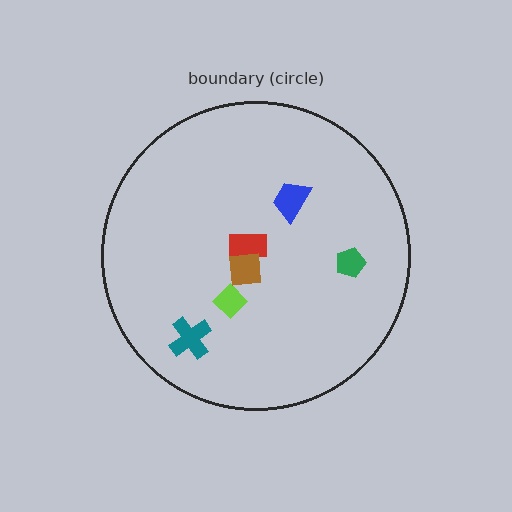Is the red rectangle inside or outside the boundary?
Inside.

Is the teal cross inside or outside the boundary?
Inside.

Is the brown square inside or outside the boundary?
Inside.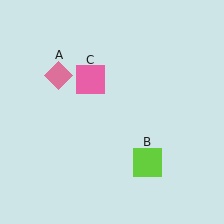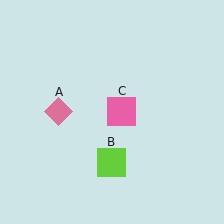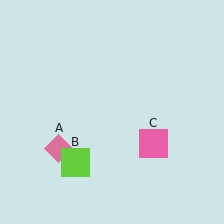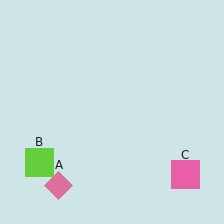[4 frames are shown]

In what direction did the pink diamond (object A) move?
The pink diamond (object A) moved down.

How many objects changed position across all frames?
3 objects changed position: pink diamond (object A), lime square (object B), pink square (object C).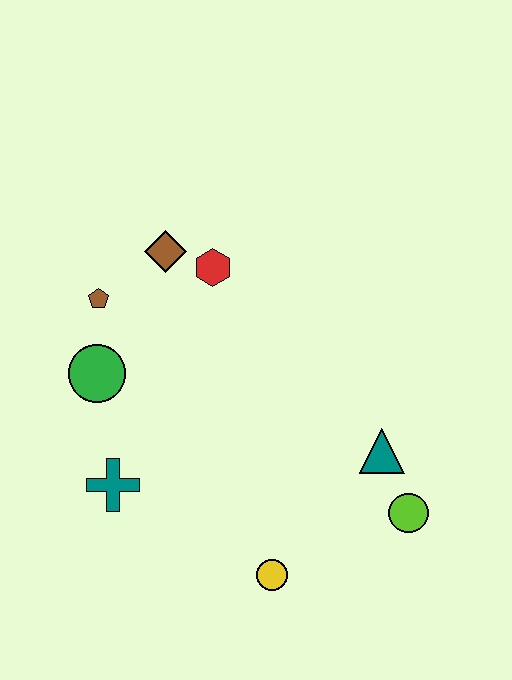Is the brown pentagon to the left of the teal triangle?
Yes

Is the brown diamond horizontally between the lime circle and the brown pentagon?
Yes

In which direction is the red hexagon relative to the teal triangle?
The red hexagon is above the teal triangle.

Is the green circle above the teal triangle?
Yes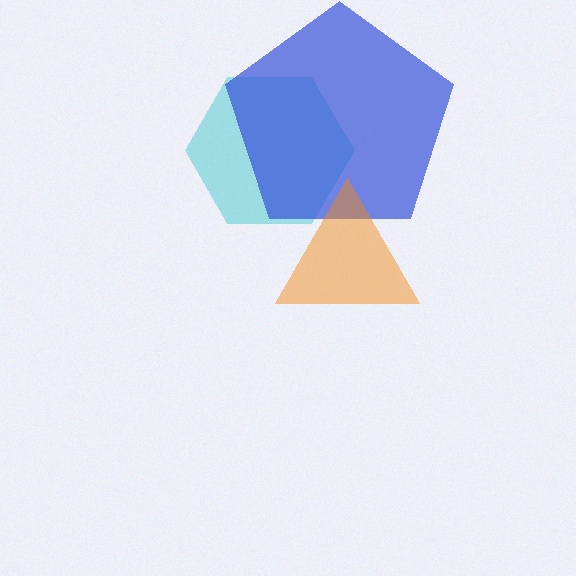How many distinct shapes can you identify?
There are 3 distinct shapes: a cyan hexagon, a blue pentagon, an orange triangle.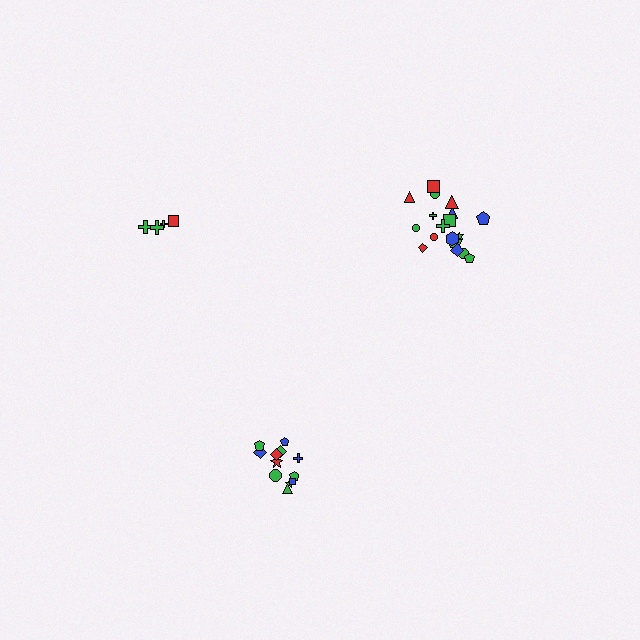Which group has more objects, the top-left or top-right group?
The top-right group.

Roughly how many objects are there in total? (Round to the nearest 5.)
Roughly 35 objects in total.